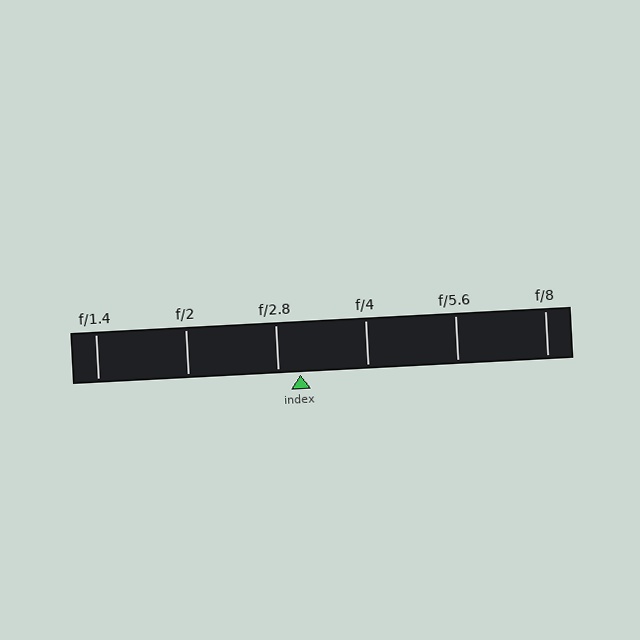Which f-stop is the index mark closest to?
The index mark is closest to f/2.8.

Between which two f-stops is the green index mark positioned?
The index mark is between f/2.8 and f/4.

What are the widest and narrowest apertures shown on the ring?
The widest aperture shown is f/1.4 and the narrowest is f/8.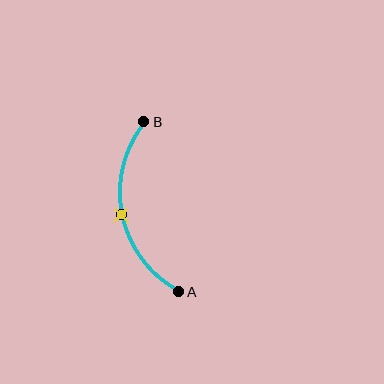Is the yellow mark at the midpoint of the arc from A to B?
Yes. The yellow mark lies on the arc at equal arc-length from both A and B — it is the arc midpoint.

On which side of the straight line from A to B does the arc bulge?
The arc bulges to the left of the straight line connecting A and B.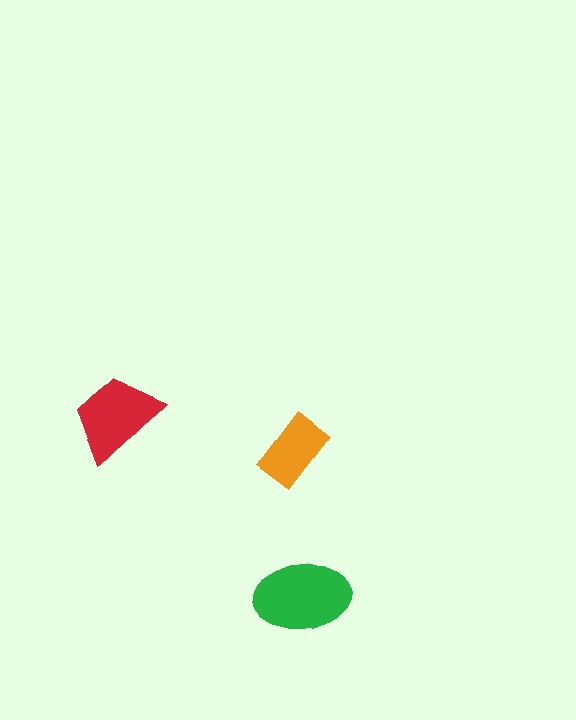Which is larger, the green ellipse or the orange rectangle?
The green ellipse.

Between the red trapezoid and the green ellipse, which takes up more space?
The green ellipse.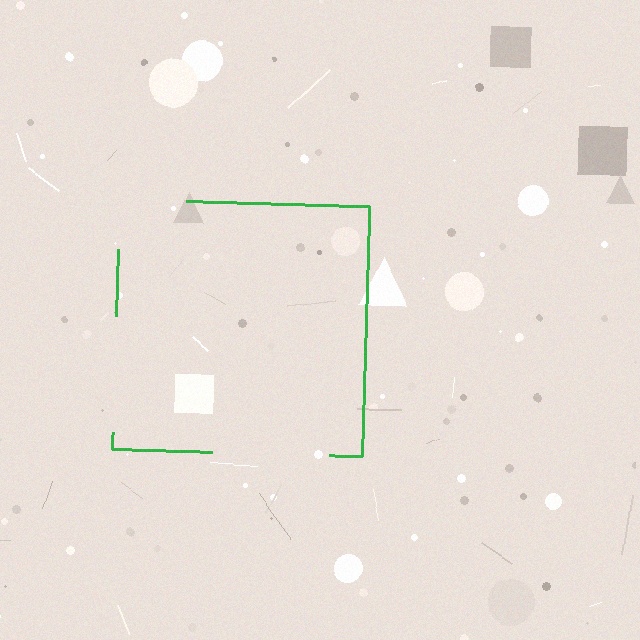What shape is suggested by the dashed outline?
The dashed outline suggests a square.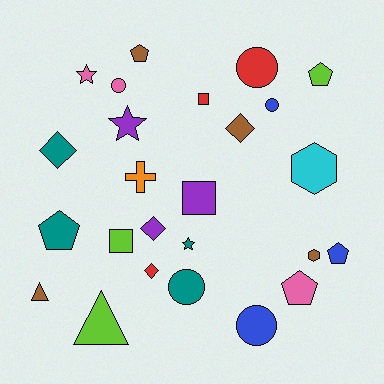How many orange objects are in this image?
There is 1 orange object.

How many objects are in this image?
There are 25 objects.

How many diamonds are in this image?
There are 4 diamonds.